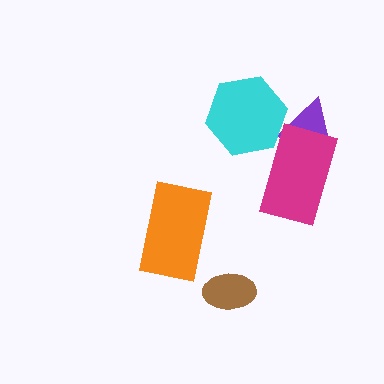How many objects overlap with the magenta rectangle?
1 object overlaps with the magenta rectangle.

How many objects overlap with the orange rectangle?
0 objects overlap with the orange rectangle.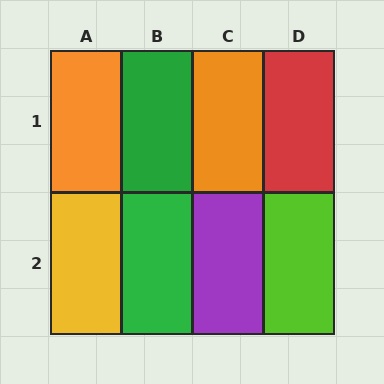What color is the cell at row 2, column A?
Yellow.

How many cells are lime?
1 cell is lime.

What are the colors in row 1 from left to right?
Orange, green, orange, red.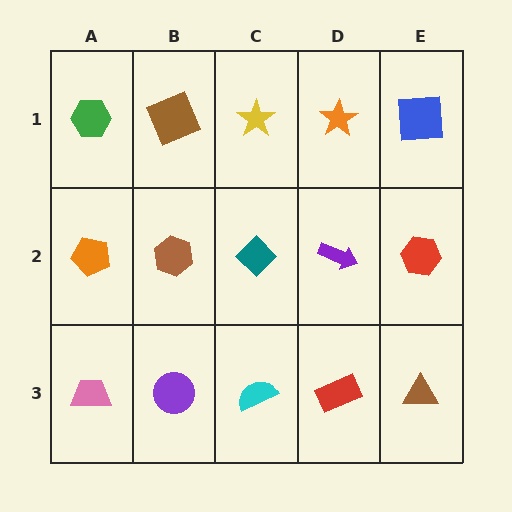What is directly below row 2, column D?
A red rectangle.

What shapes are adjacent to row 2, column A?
A green hexagon (row 1, column A), a pink trapezoid (row 3, column A), a brown hexagon (row 2, column B).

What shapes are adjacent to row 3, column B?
A brown hexagon (row 2, column B), a pink trapezoid (row 3, column A), a cyan semicircle (row 3, column C).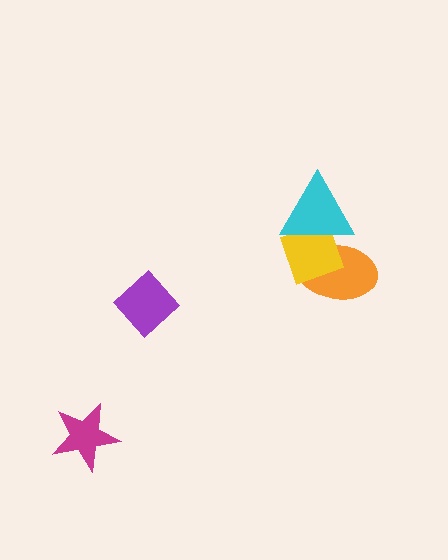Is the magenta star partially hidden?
No, no other shape covers it.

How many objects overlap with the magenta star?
0 objects overlap with the magenta star.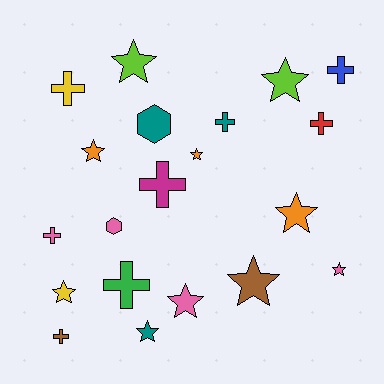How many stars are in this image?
There are 10 stars.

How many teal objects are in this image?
There are 3 teal objects.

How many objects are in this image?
There are 20 objects.